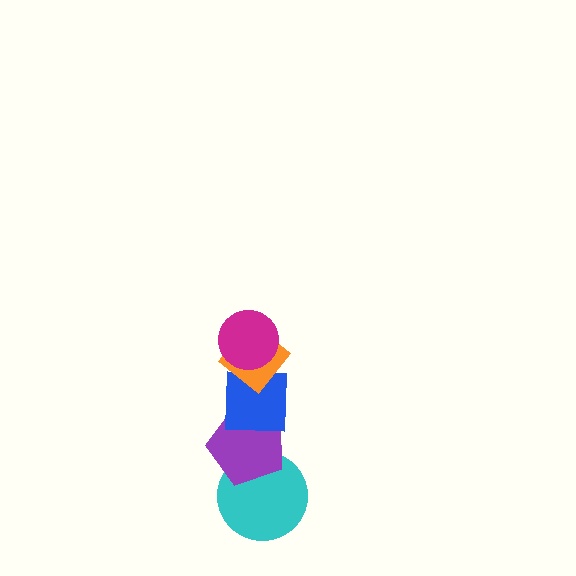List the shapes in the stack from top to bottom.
From top to bottom: the magenta circle, the orange diamond, the blue square, the purple pentagon, the cyan circle.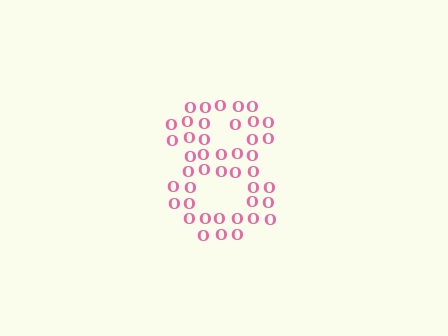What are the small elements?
The small elements are letter O's.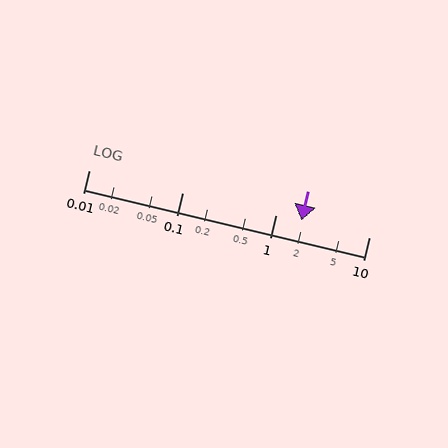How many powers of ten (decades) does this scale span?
The scale spans 3 decades, from 0.01 to 10.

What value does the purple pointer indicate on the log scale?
The pointer indicates approximately 1.9.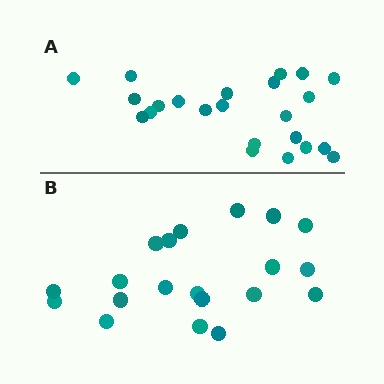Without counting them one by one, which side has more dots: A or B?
Region A (the top region) has more dots.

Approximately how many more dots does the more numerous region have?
Region A has just a few more — roughly 2 or 3 more dots than region B.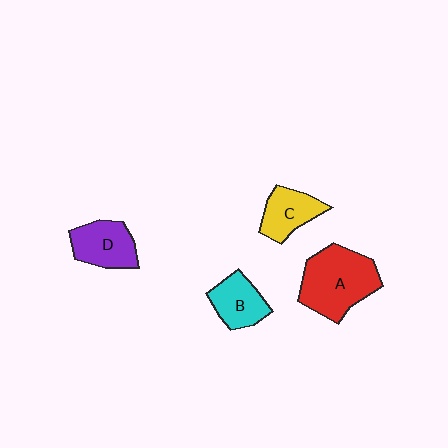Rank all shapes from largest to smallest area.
From largest to smallest: A (red), D (purple), B (cyan), C (yellow).